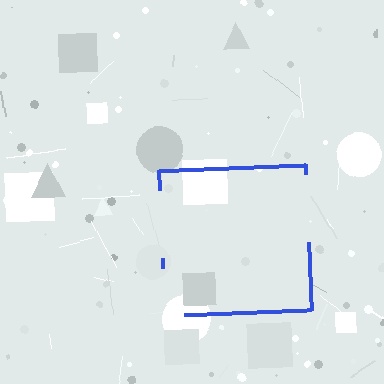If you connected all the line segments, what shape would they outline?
They would outline a square.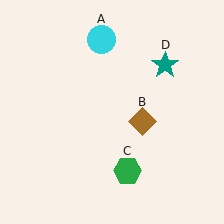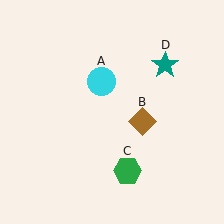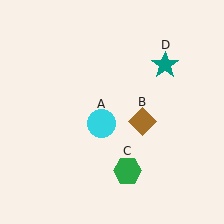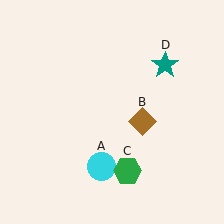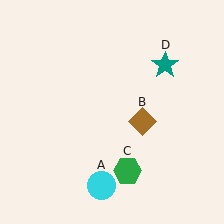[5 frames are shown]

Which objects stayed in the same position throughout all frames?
Brown diamond (object B) and green hexagon (object C) and teal star (object D) remained stationary.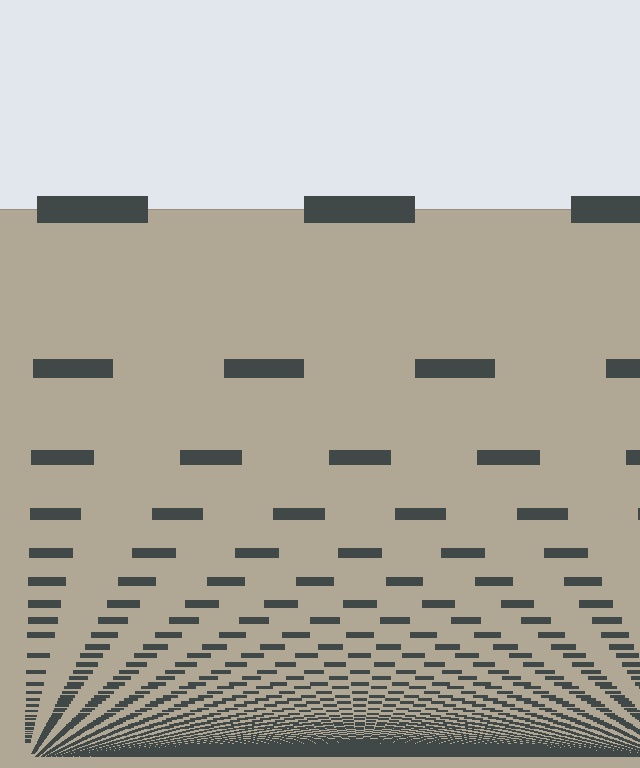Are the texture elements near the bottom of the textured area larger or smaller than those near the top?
Smaller. The gradient is inverted — elements near the bottom are smaller and denser.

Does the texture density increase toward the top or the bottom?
Density increases toward the bottom.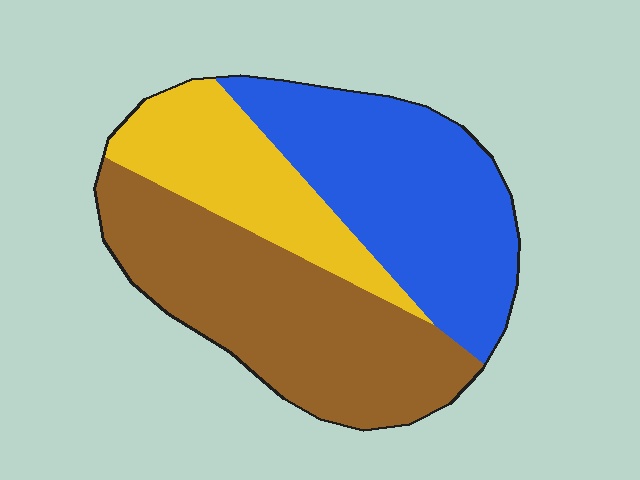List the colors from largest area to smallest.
From largest to smallest: brown, blue, yellow.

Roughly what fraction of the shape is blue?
Blue covers about 35% of the shape.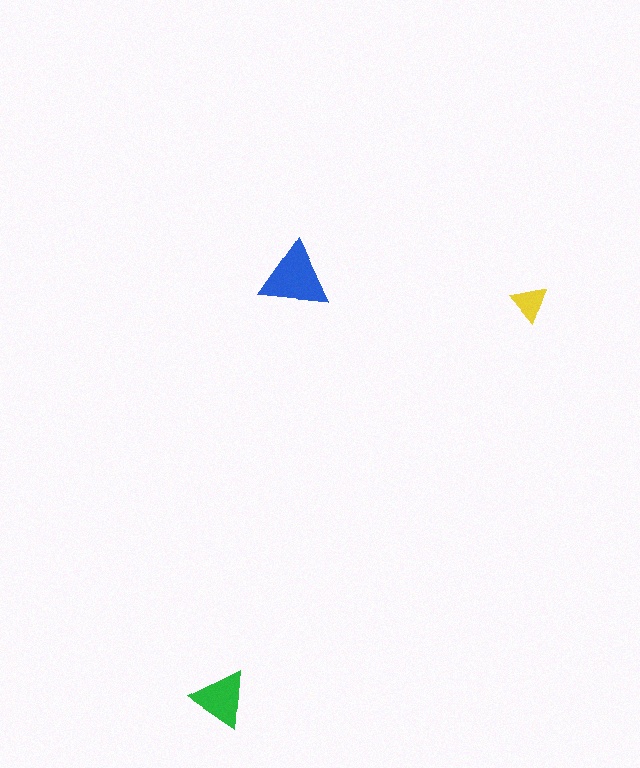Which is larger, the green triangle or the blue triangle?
The blue one.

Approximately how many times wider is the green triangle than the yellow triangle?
About 1.5 times wider.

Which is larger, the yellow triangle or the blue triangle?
The blue one.